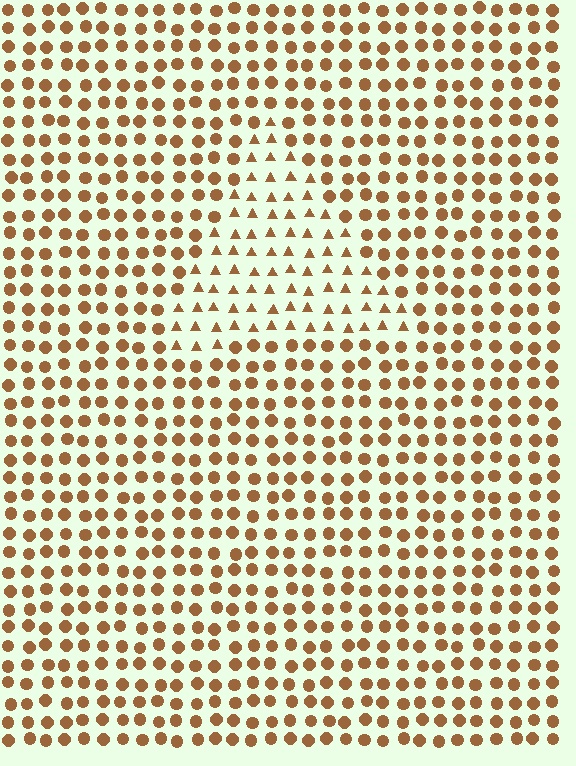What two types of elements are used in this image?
The image uses triangles inside the triangle region and circles outside it.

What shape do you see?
I see a triangle.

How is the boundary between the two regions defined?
The boundary is defined by a change in element shape: triangles inside vs. circles outside. All elements share the same color and spacing.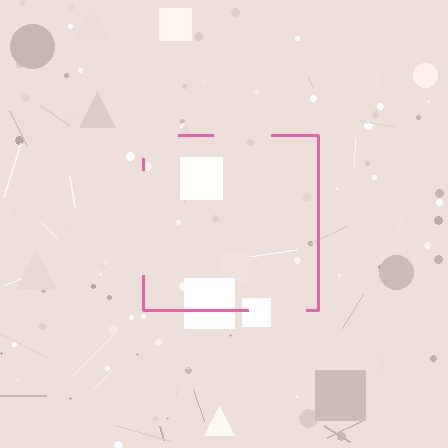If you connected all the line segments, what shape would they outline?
They would outline a square.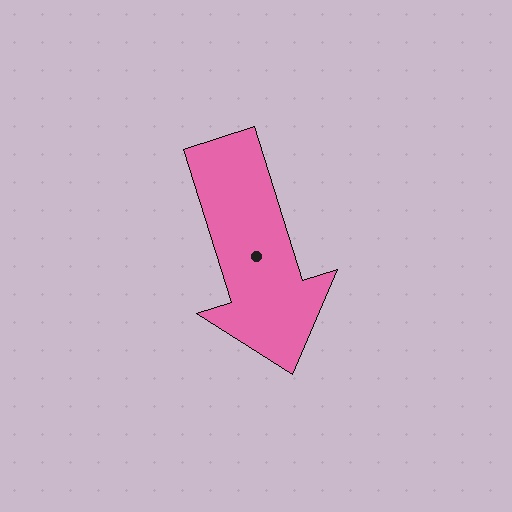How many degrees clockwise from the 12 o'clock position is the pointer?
Approximately 163 degrees.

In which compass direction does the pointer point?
South.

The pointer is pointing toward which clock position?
Roughly 5 o'clock.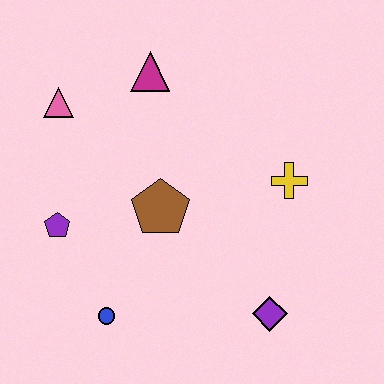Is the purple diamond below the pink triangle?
Yes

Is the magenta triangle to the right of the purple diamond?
No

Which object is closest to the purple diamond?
The yellow cross is closest to the purple diamond.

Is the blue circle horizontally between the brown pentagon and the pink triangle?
Yes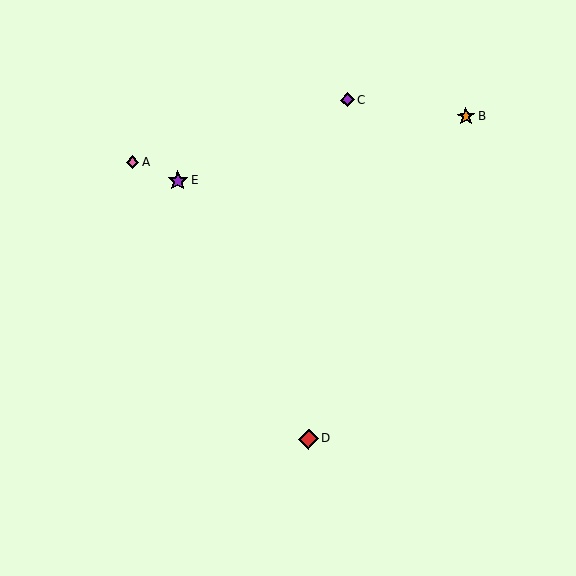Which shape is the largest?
The purple star (labeled E) is the largest.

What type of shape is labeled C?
Shape C is a purple diamond.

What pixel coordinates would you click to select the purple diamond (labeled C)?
Click at (348, 100) to select the purple diamond C.